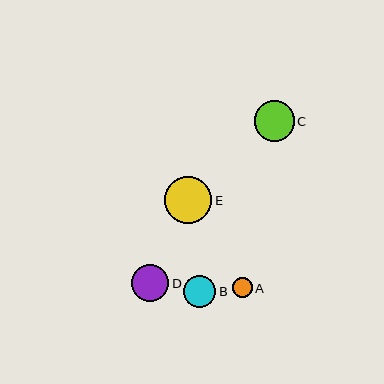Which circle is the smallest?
Circle A is the smallest with a size of approximately 19 pixels.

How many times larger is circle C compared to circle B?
Circle C is approximately 1.3 times the size of circle B.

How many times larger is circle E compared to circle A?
Circle E is approximately 2.4 times the size of circle A.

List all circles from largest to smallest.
From largest to smallest: E, C, D, B, A.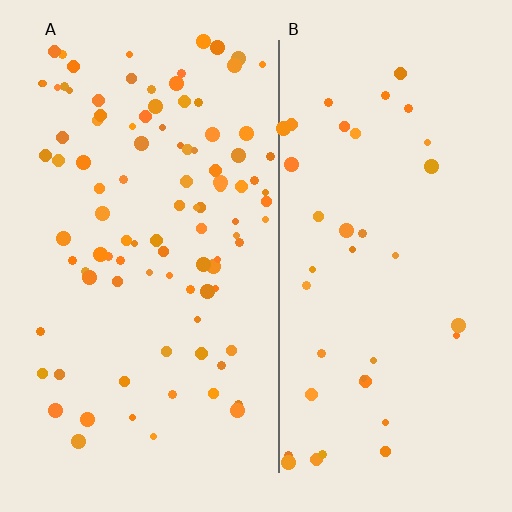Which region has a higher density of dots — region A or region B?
A (the left).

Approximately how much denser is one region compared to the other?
Approximately 2.5× — region A over region B.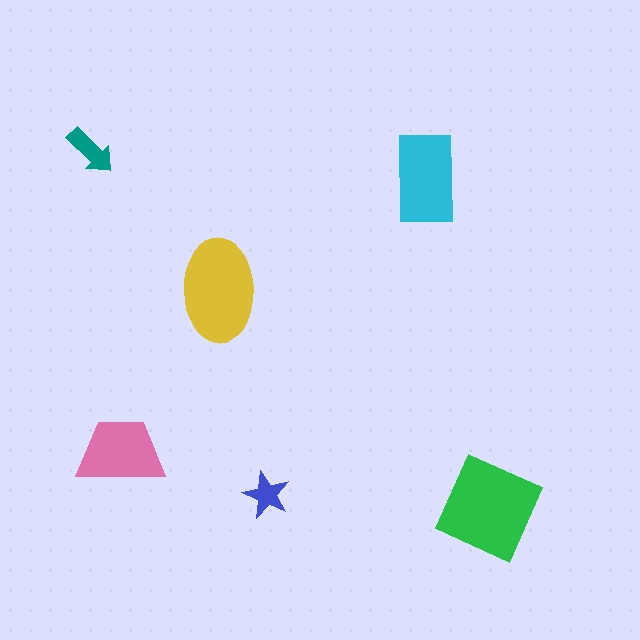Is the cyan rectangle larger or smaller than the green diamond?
Smaller.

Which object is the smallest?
The blue star.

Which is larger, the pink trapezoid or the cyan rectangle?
The cyan rectangle.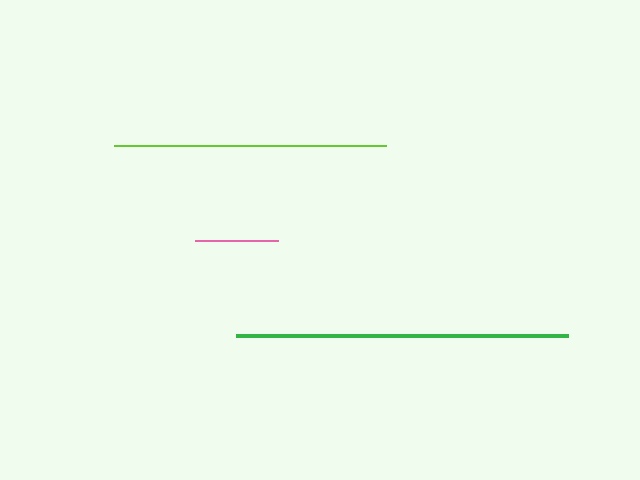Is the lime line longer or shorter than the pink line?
The lime line is longer than the pink line.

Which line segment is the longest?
The green line is the longest at approximately 332 pixels.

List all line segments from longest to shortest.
From longest to shortest: green, lime, pink.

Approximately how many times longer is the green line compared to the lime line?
The green line is approximately 1.2 times the length of the lime line.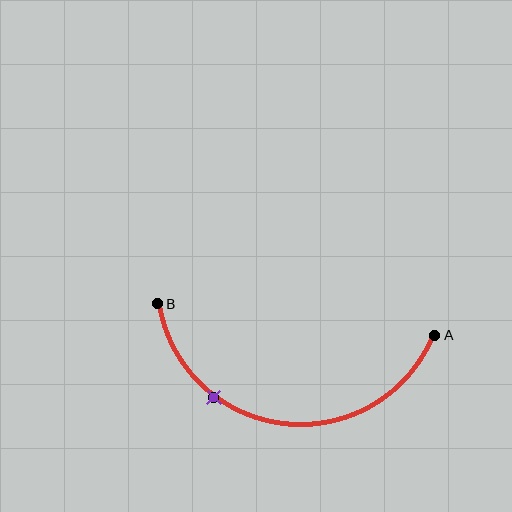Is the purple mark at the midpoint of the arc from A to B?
No. The purple mark lies on the arc but is closer to endpoint B. The arc midpoint would be at the point on the curve equidistant along the arc from both A and B.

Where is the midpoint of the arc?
The arc midpoint is the point on the curve farthest from the straight line joining A and B. It sits below that line.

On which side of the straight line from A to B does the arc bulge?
The arc bulges below the straight line connecting A and B.